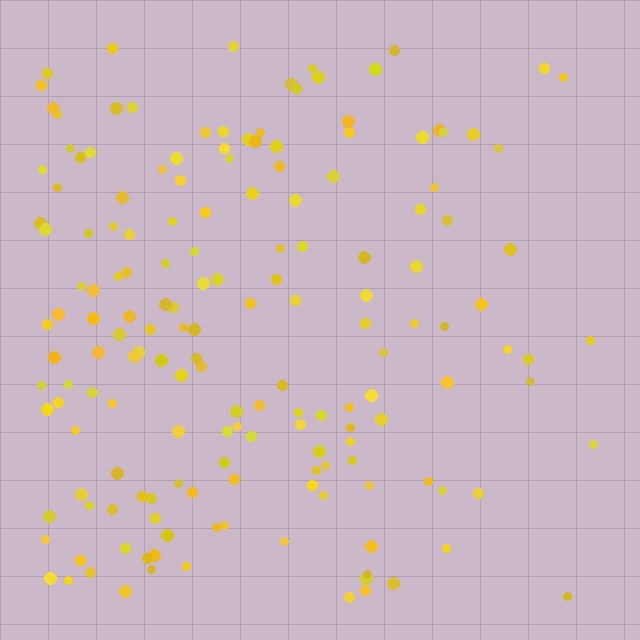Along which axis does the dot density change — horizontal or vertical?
Horizontal.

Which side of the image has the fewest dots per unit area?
The right.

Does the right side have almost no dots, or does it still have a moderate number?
Still a moderate number, just noticeably fewer than the left.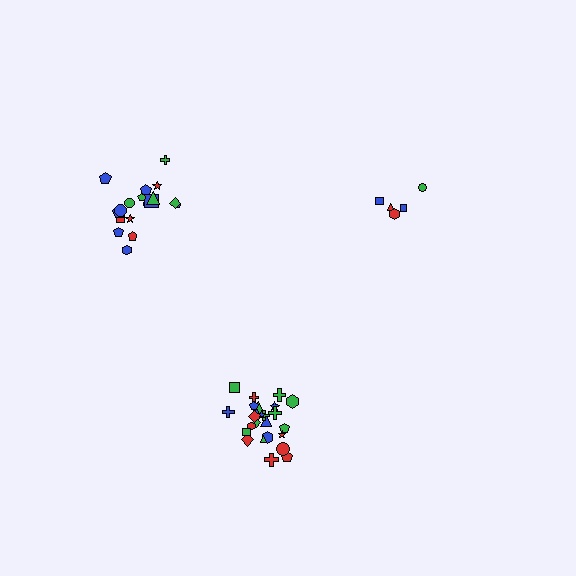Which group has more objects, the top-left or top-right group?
The top-left group.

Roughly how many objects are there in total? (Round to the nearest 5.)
Roughly 50 objects in total.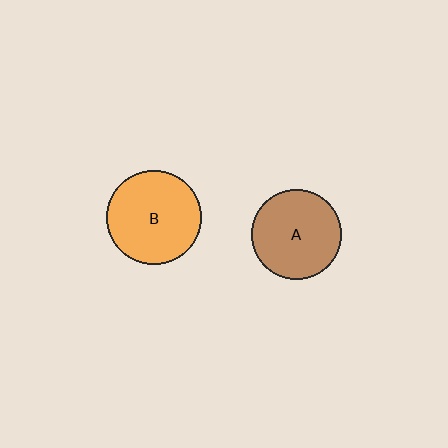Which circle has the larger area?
Circle B (orange).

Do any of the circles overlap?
No, none of the circles overlap.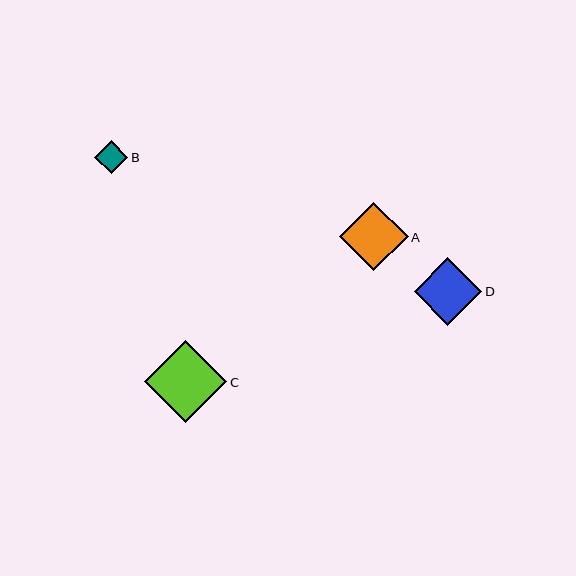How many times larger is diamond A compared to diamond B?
Diamond A is approximately 2.1 times the size of diamond B.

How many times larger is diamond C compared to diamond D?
Diamond C is approximately 1.2 times the size of diamond D.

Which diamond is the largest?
Diamond C is the largest with a size of approximately 83 pixels.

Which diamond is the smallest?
Diamond B is the smallest with a size of approximately 33 pixels.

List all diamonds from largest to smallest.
From largest to smallest: C, A, D, B.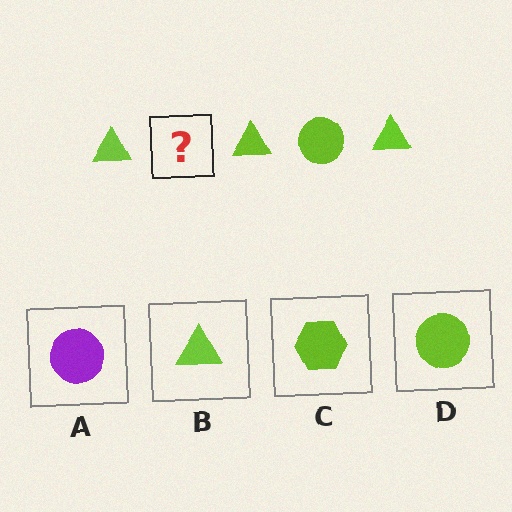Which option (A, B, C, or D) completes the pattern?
D.